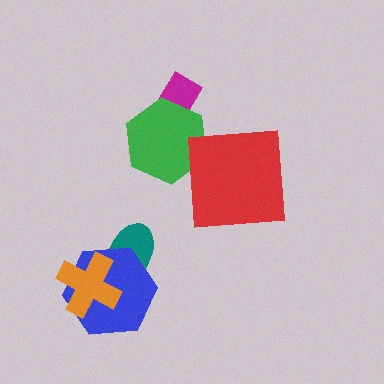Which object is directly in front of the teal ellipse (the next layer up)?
The blue hexagon is directly in front of the teal ellipse.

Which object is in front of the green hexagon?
The red square is in front of the green hexagon.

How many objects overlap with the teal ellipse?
2 objects overlap with the teal ellipse.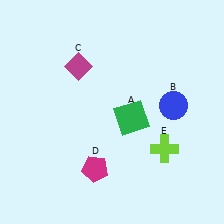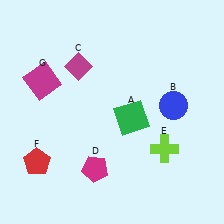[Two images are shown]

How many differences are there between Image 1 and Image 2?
There are 2 differences between the two images.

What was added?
A red pentagon (F), a magenta square (G) were added in Image 2.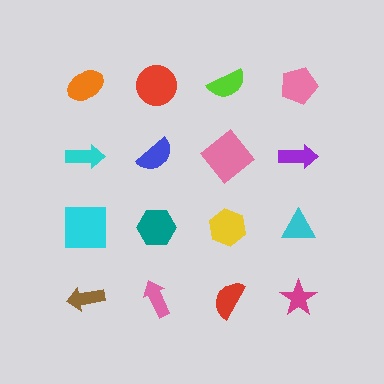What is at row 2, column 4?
A purple arrow.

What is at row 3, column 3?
A yellow hexagon.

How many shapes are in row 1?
4 shapes.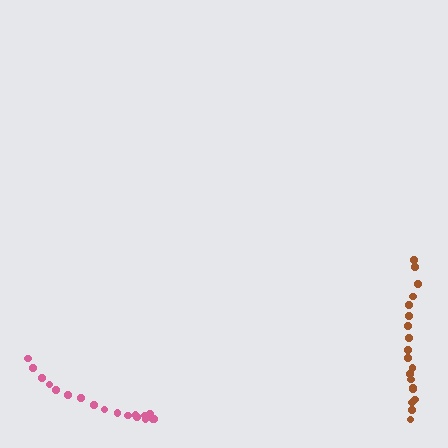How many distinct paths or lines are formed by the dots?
There are 2 distinct paths.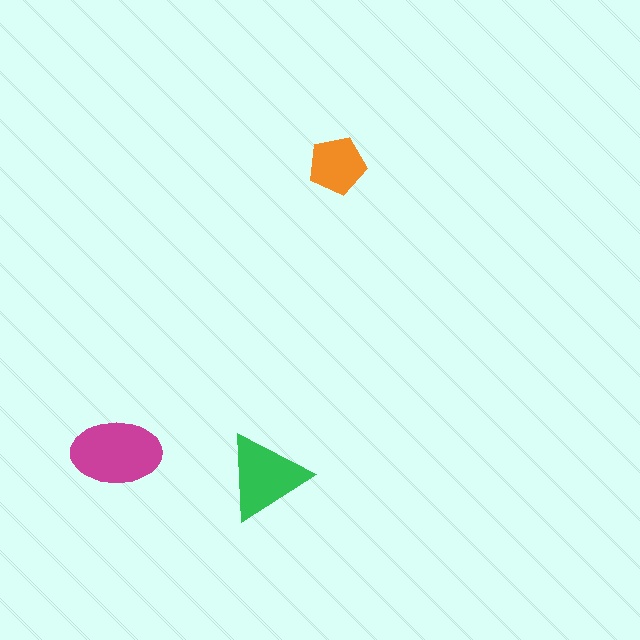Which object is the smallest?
The orange pentagon.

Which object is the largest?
The magenta ellipse.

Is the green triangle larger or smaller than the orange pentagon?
Larger.